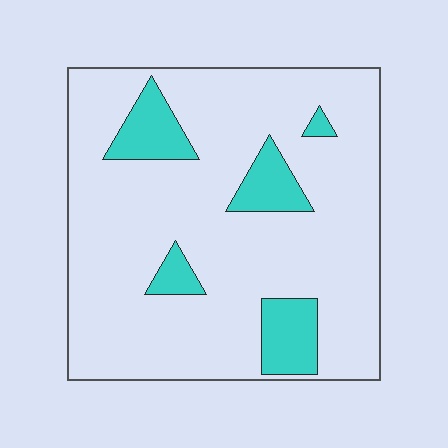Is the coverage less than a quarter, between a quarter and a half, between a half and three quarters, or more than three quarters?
Less than a quarter.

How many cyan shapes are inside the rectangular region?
5.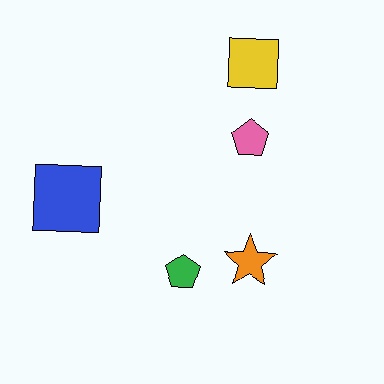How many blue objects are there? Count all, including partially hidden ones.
There is 1 blue object.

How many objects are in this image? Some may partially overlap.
There are 5 objects.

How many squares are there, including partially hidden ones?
There are 2 squares.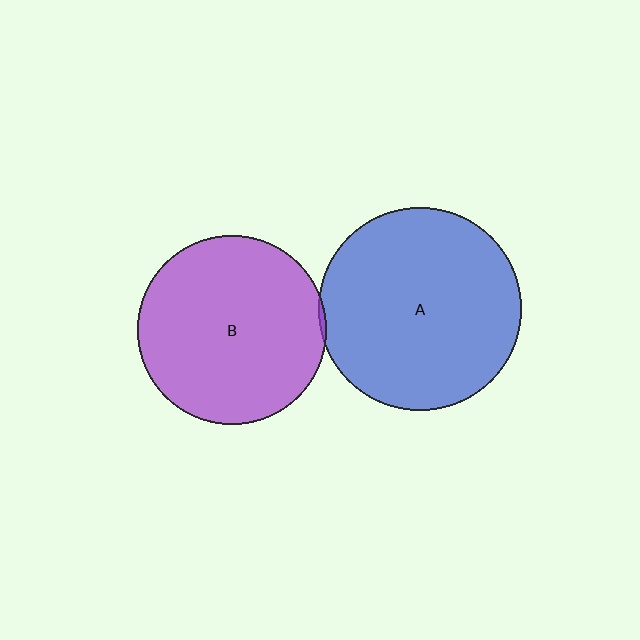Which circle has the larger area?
Circle A (blue).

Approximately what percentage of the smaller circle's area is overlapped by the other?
Approximately 5%.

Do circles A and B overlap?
Yes.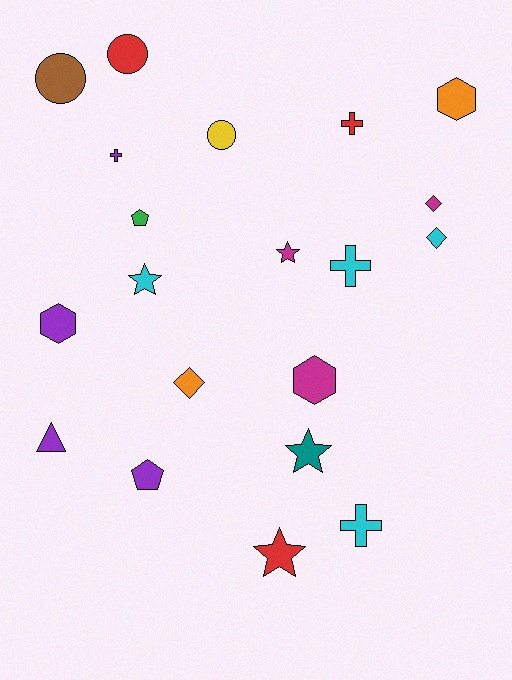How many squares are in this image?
There are no squares.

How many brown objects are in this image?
There is 1 brown object.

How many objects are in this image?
There are 20 objects.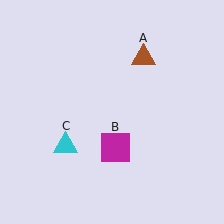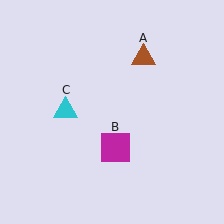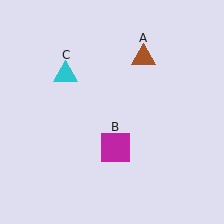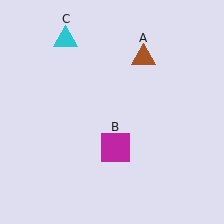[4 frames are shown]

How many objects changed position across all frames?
1 object changed position: cyan triangle (object C).